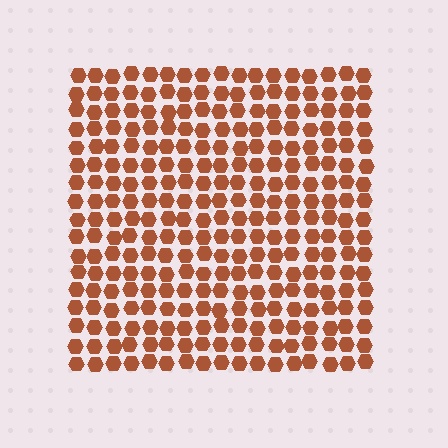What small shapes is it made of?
It is made of small hexagons.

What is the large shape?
The large shape is a square.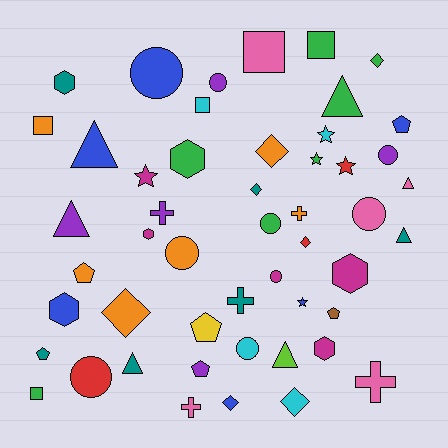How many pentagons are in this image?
There are 6 pentagons.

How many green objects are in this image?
There are 7 green objects.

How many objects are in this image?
There are 50 objects.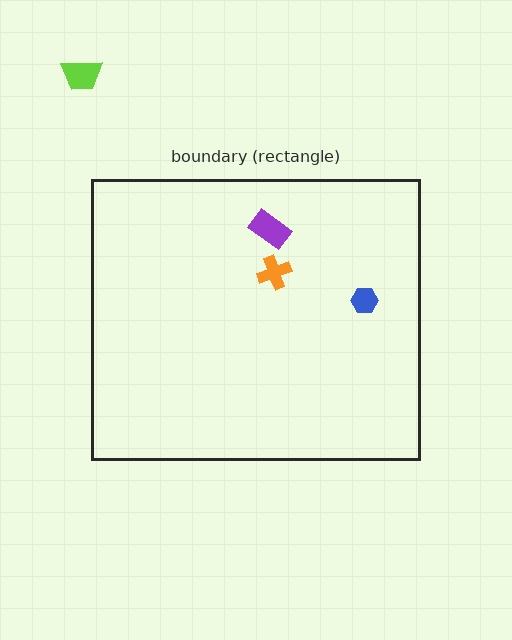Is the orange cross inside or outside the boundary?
Inside.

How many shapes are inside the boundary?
3 inside, 1 outside.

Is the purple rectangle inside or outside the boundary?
Inside.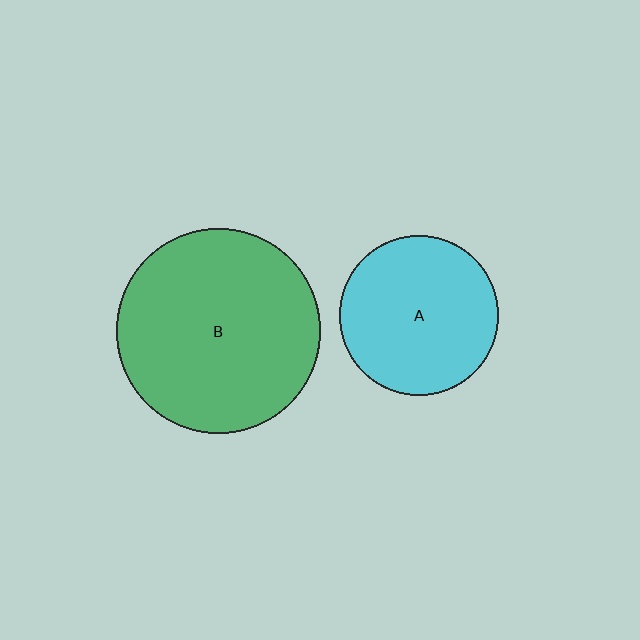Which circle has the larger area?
Circle B (green).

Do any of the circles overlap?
No, none of the circles overlap.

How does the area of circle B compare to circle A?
Approximately 1.6 times.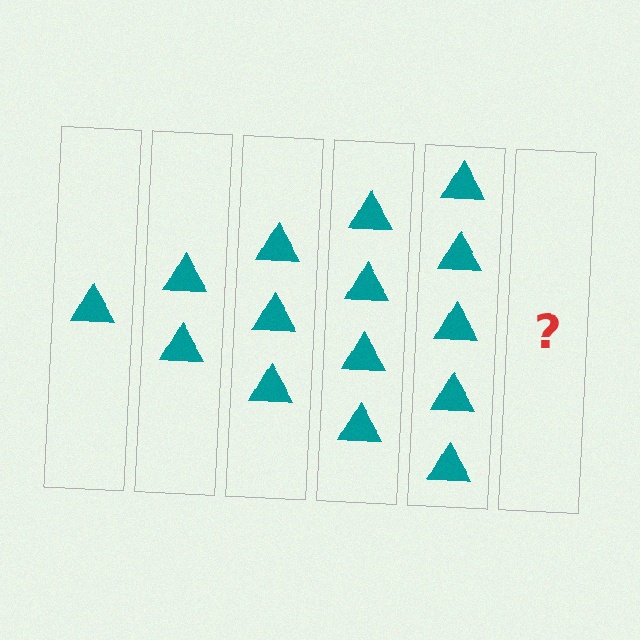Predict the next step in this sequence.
The next step is 6 triangles.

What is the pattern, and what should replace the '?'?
The pattern is that each step adds one more triangle. The '?' should be 6 triangles.